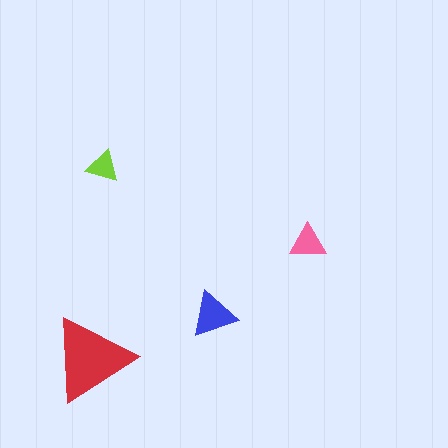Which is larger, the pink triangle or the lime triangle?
The pink one.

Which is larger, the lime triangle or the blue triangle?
The blue one.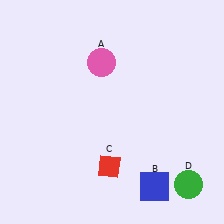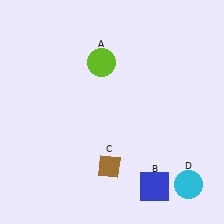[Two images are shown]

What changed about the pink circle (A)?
In Image 1, A is pink. In Image 2, it changed to lime.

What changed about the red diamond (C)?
In Image 1, C is red. In Image 2, it changed to brown.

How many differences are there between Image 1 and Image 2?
There are 3 differences between the two images.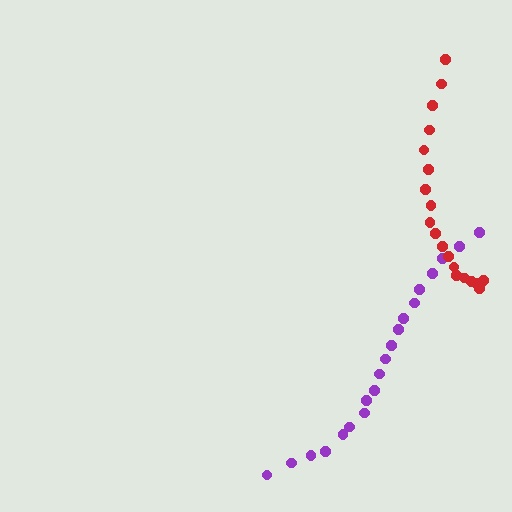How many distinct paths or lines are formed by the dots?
There are 2 distinct paths.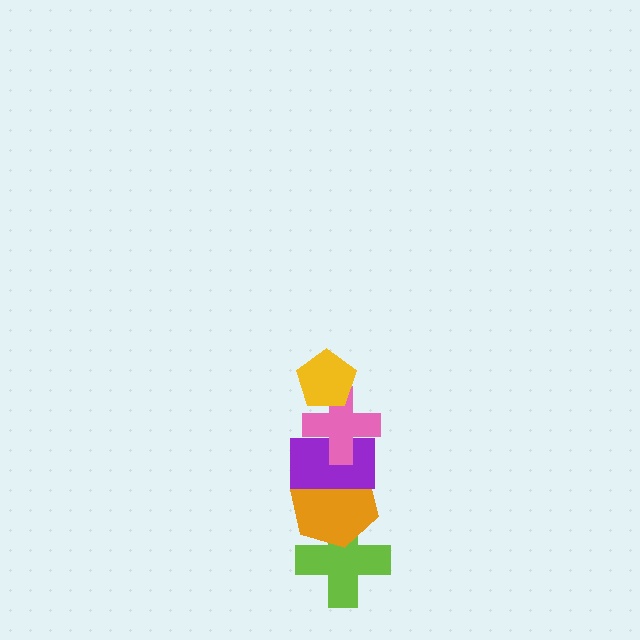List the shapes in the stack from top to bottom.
From top to bottom: the yellow pentagon, the pink cross, the purple rectangle, the orange hexagon, the lime cross.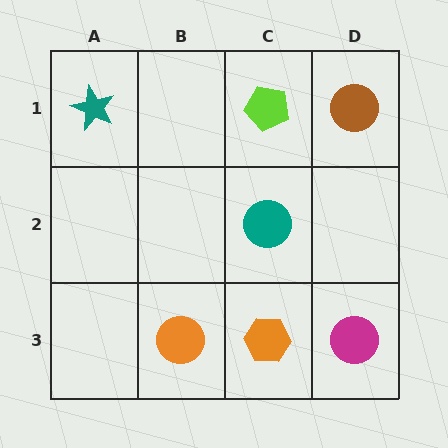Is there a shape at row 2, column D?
No, that cell is empty.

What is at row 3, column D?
A magenta circle.